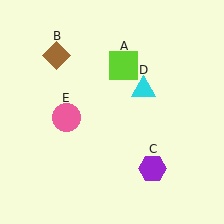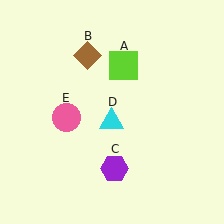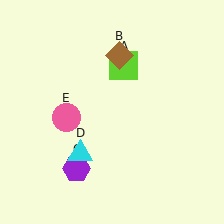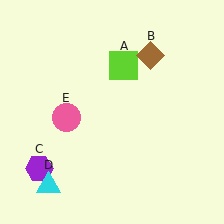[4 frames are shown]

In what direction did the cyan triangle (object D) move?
The cyan triangle (object D) moved down and to the left.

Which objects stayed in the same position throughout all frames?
Lime square (object A) and pink circle (object E) remained stationary.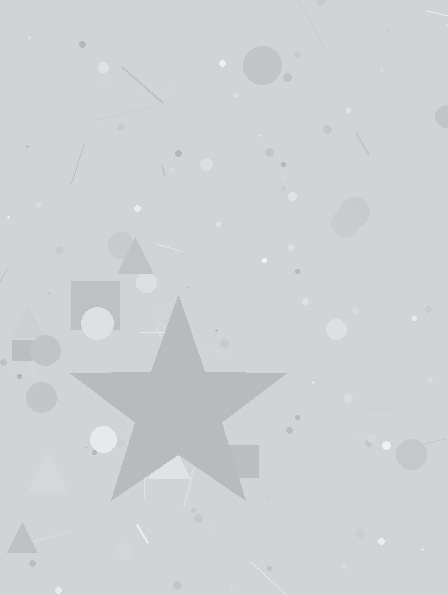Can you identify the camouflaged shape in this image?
The camouflaged shape is a star.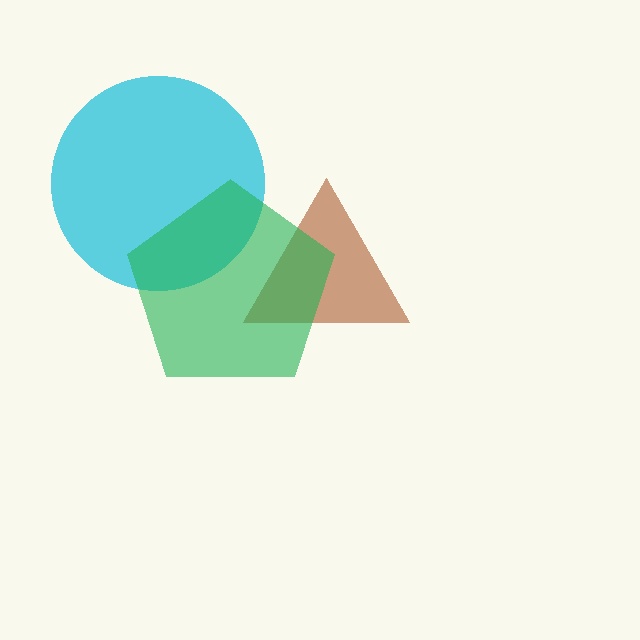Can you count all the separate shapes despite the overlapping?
Yes, there are 3 separate shapes.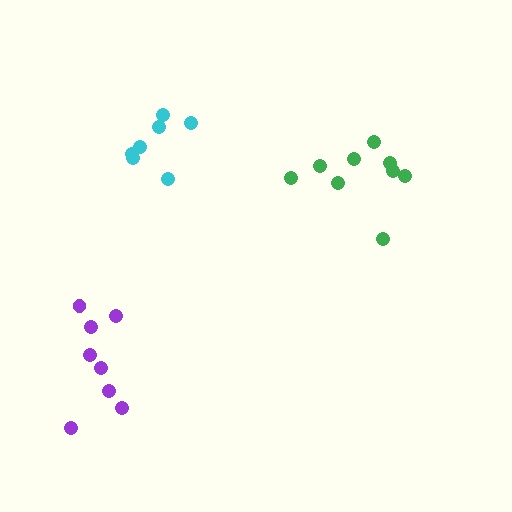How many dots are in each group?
Group 1: 8 dots, Group 2: 7 dots, Group 3: 9 dots (24 total).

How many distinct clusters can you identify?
There are 3 distinct clusters.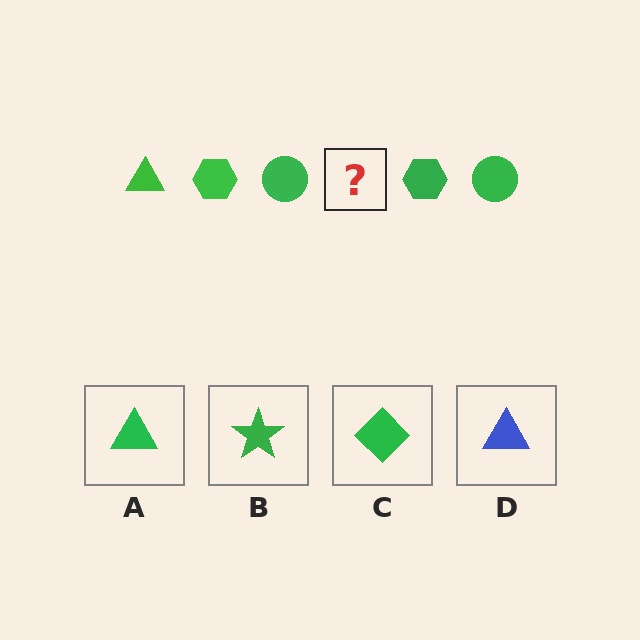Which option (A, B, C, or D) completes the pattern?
A.